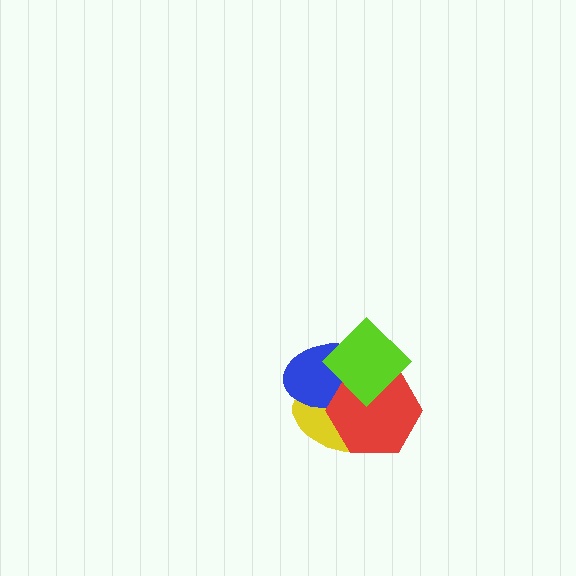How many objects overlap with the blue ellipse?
3 objects overlap with the blue ellipse.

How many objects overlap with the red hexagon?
3 objects overlap with the red hexagon.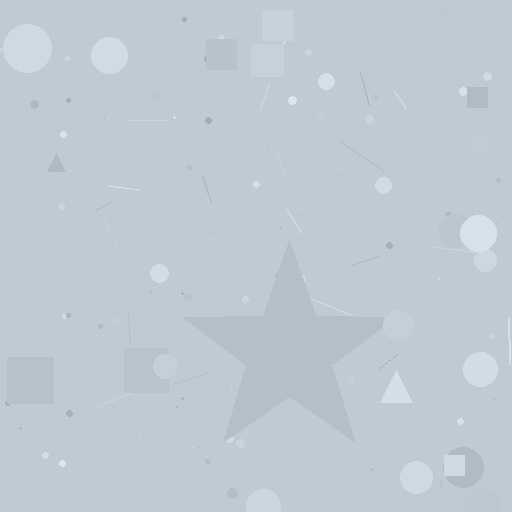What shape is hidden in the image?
A star is hidden in the image.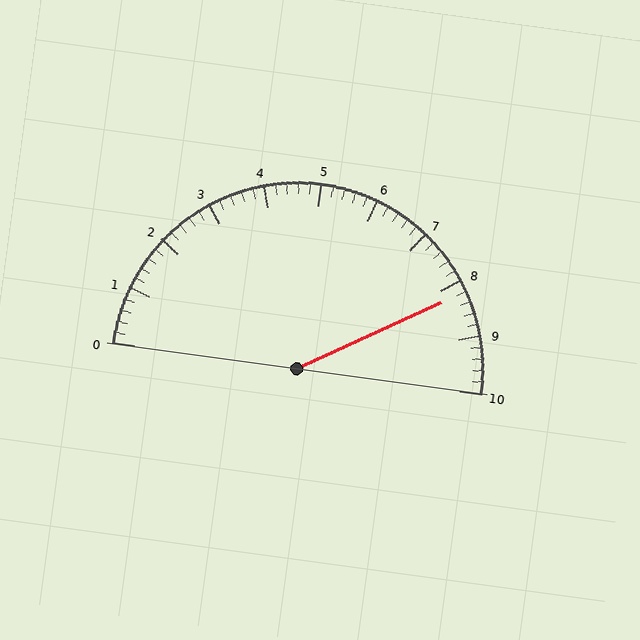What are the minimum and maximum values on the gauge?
The gauge ranges from 0 to 10.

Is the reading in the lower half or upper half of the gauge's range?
The reading is in the upper half of the range (0 to 10).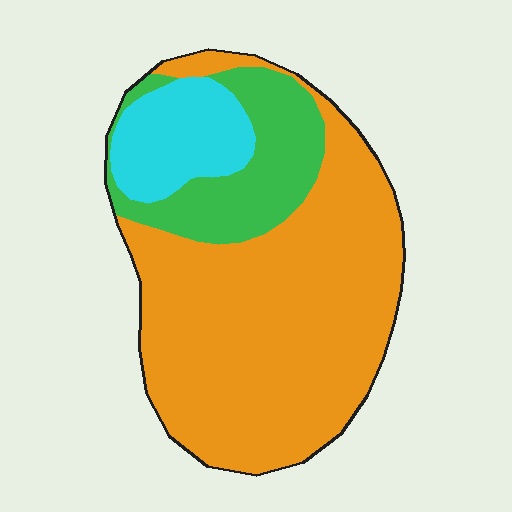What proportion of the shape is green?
Green covers around 20% of the shape.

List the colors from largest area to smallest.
From largest to smallest: orange, green, cyan.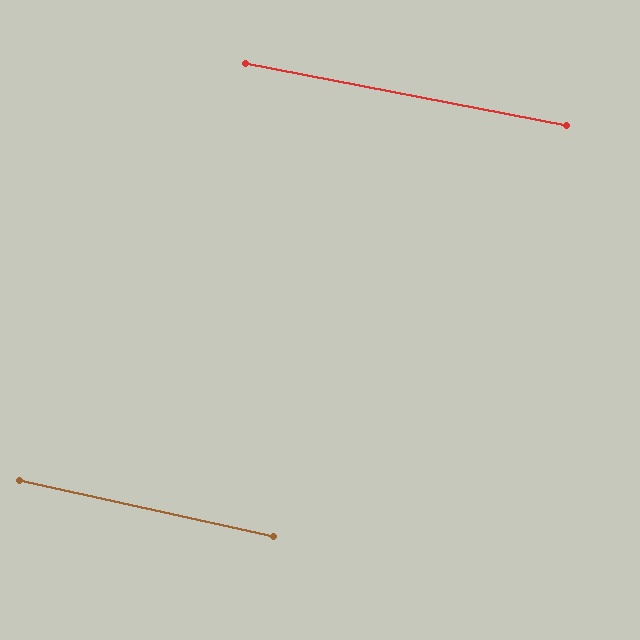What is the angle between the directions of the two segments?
Approximately 2 degrees.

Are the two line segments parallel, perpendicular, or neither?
Parallel — their directions differ by only 1.5°.